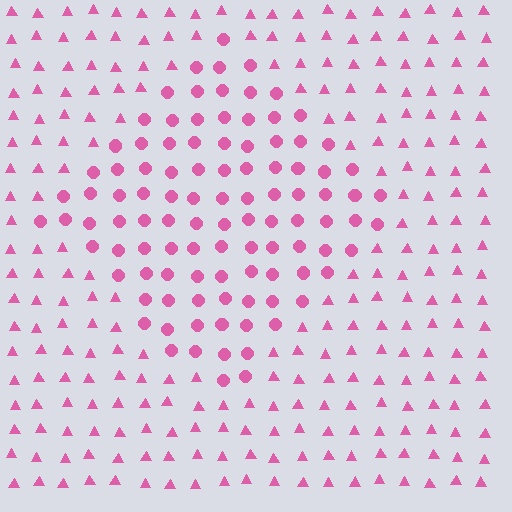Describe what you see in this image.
The image is filled with small pink elements arranged in a uniform grid. A diamond-shaped region contains circles, while the surrounding area contains triangles. The boundary is defined purely by the change in element shape.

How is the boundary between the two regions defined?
The boundary is defined by a change in element shape: circles inside vs. triangles outside. All elements share the same color and spacing.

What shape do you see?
I see a diamond.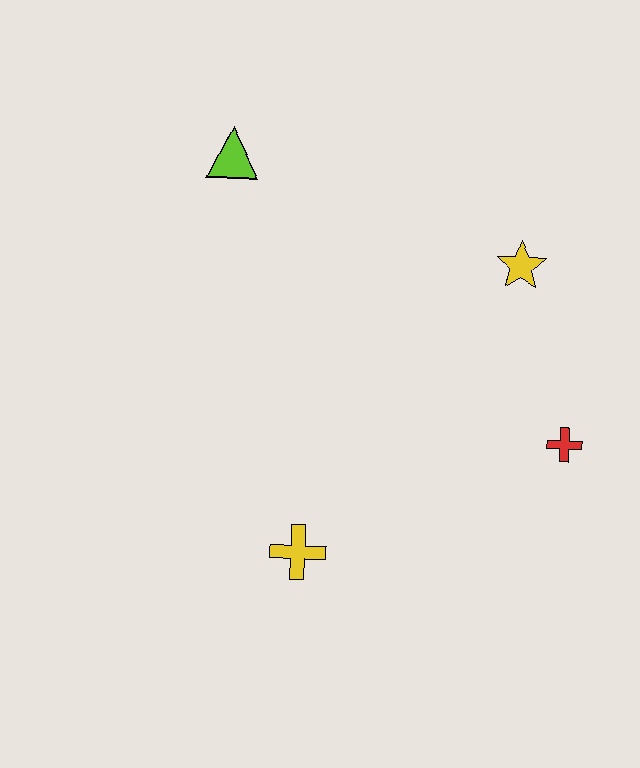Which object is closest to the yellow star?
The red cross is closest to the yellow star.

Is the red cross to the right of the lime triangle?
Yes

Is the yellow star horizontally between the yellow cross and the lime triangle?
No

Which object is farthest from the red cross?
The lime triangle is farthest from the red cross.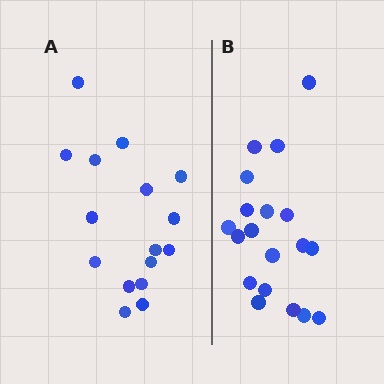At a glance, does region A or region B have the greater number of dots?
Region B (the right region) has more dots.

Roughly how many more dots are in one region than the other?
Region B has just a few more — roughly 2 or 3 more dots than region A.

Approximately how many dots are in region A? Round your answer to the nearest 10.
About 20 dots. (The exact count is 16, which rounds to 20.)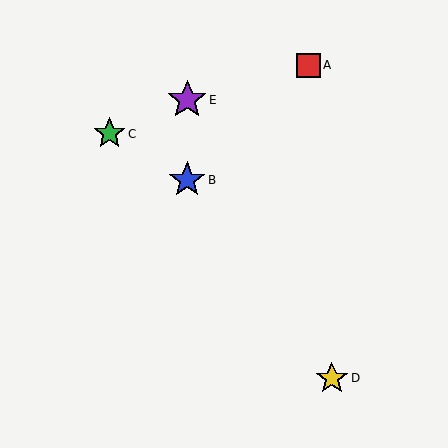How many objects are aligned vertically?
2 objects (B, E) are aligned vertically.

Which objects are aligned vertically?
Objects B, E are aligned vertically.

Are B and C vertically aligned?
No, B is at x≈187 and C is at x≈109.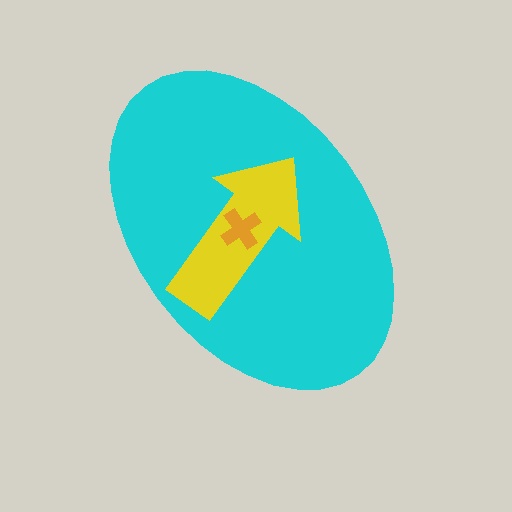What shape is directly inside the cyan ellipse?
The yellow arrow.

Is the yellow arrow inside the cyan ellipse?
Yes.